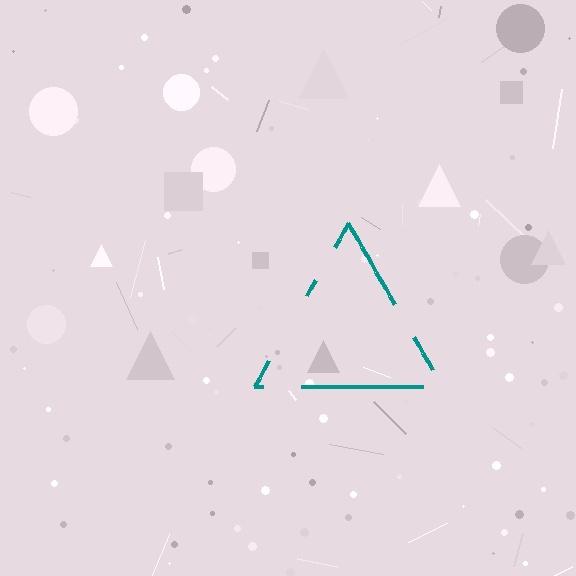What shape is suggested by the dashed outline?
The dashed outline suggests a triangle.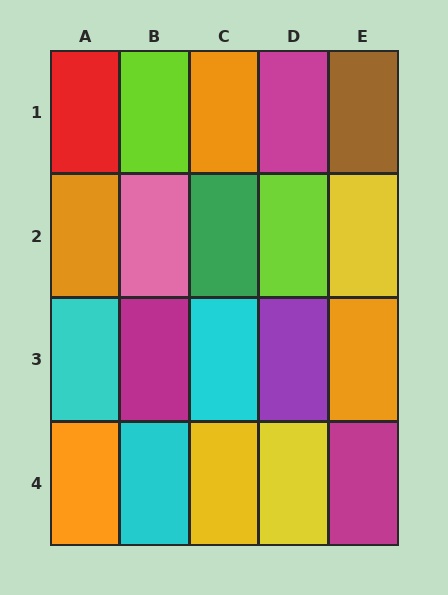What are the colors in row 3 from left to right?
Cyan, magenta, cyan, purple, orange.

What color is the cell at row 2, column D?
Lime.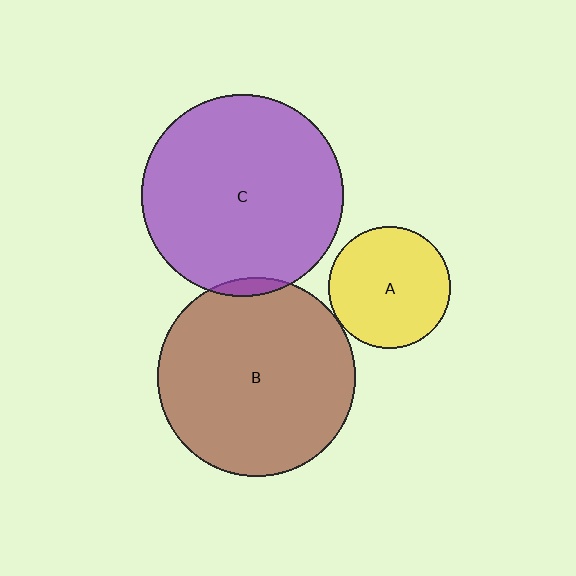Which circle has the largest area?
Circle C (purple).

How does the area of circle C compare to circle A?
Approximately 2.7 times.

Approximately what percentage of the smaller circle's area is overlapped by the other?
Approximately 5%.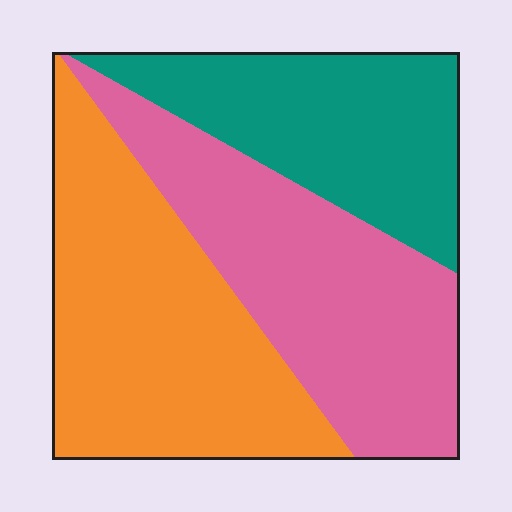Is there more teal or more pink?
Pink.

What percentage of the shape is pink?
Pink takes up about one third (1/3) of the shape.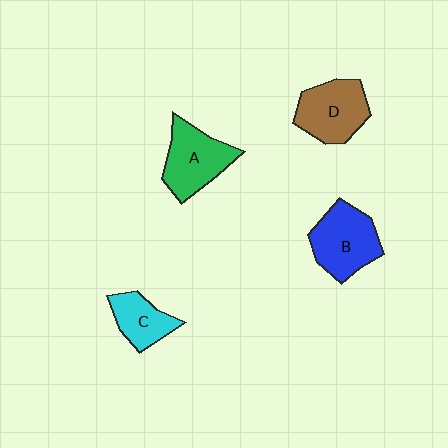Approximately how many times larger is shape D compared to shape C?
Approximately 1.5 times.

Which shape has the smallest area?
Shape C (cyan).